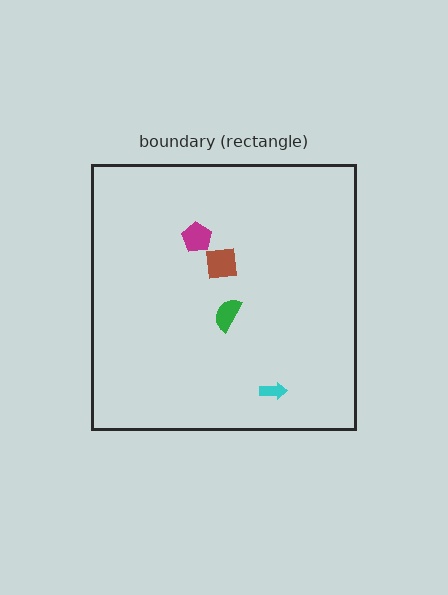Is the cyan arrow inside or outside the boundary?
Inside.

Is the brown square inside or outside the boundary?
Inside.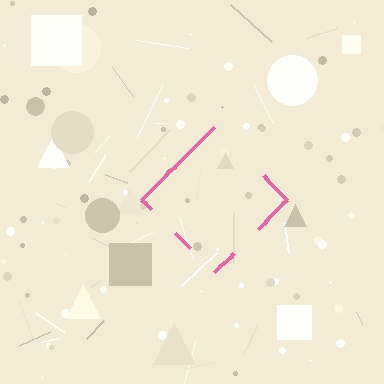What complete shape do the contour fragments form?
The contour fragments form a diamond.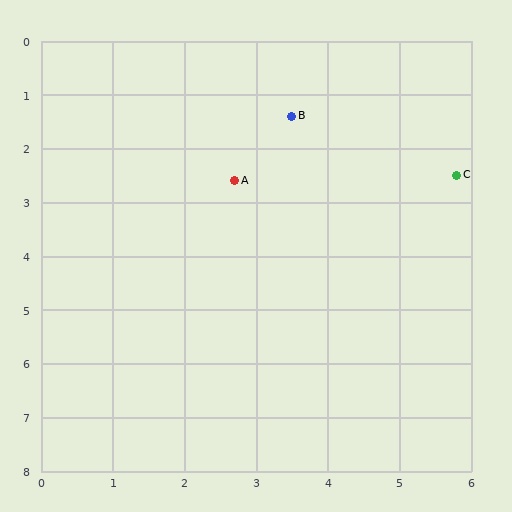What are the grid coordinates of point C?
Point C is at approximately (5.8, 2.5).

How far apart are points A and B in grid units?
Points A and B are about 1.4 grid units apart.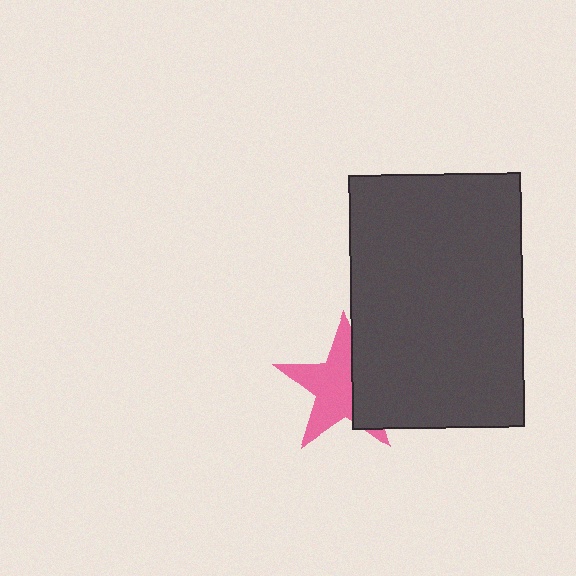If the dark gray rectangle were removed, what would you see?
You would see the complete pink star.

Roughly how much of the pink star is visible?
About half of it is visible (roughly 62%).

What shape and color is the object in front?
The object in front is a dark gray rectangle.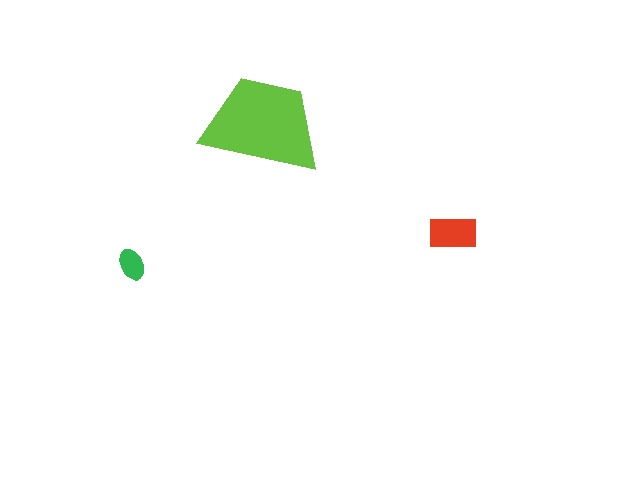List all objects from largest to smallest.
The lime trapezoid, the red rectangle, the green ellipse.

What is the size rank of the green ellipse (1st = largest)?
3rd.